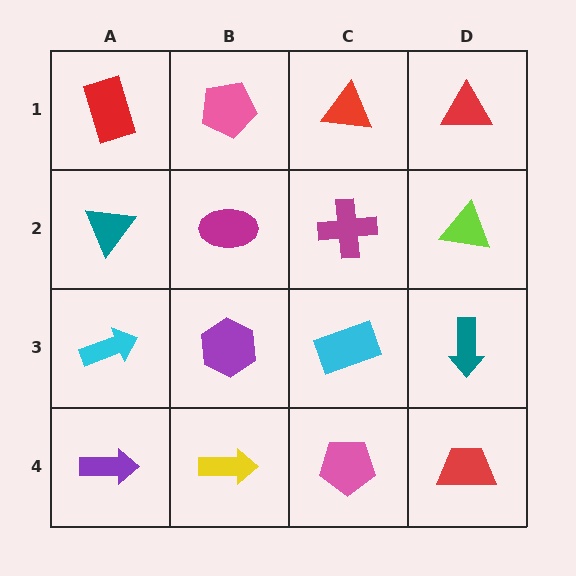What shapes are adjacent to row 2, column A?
A red rectangle (row 1, column A), a cyan arrow (row 3, column A), a magenta ellipse (row 2, column B).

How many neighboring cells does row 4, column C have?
3.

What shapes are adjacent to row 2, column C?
A red triangle (row 1, column C), a cyan rectangle (row 3, column C), a magenta ellipse (row 2, column B), a lime triangle (row 2, column D).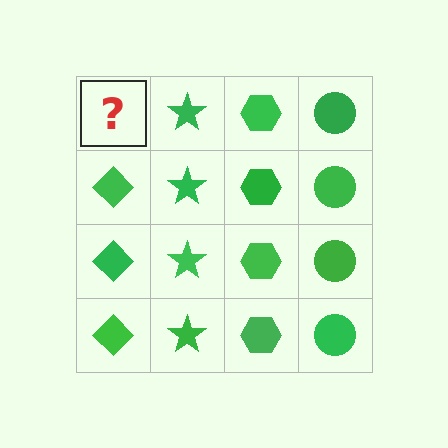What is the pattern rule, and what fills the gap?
The rule is that each column has a consistent shape. The gap should be filled with a green diamond.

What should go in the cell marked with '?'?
The missing cell should contain a green diamond.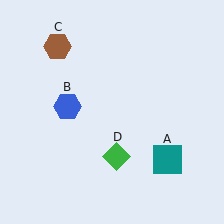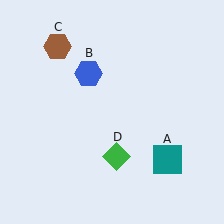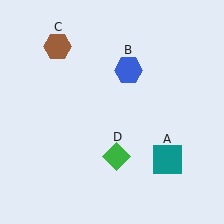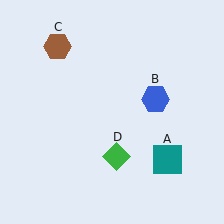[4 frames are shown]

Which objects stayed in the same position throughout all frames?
Teal square (object A) and brown hexagon (object C) and green diamond (object D) remained stationary.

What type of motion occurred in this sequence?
The blue hexagon (object B) rotated clockwise around the center of the scene.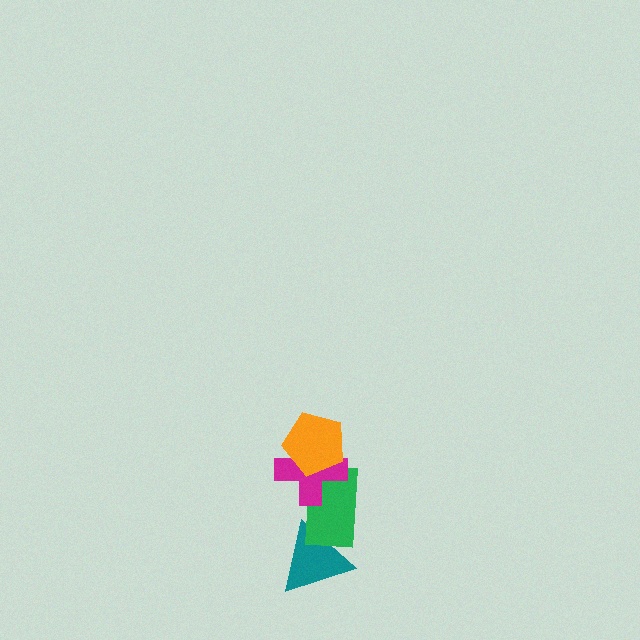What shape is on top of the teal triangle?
The green rectangle is on top of the teal triangle.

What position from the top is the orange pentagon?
The orange pentagon is 1st from the top.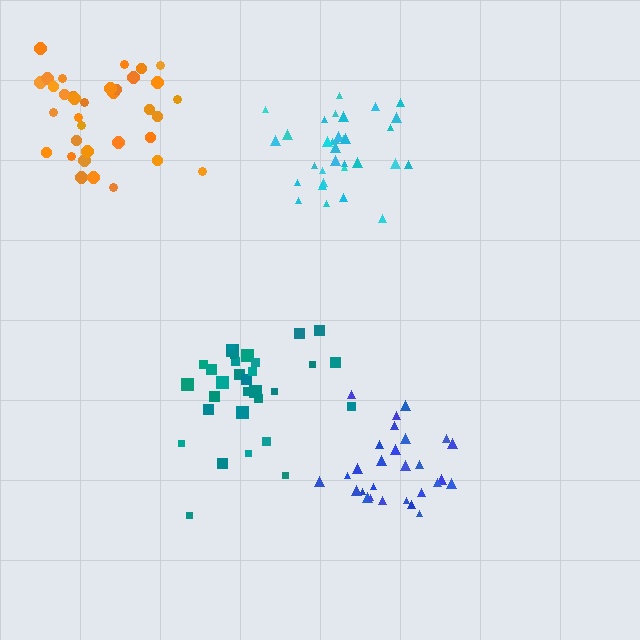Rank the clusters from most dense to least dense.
cyan, blue, orange, teal.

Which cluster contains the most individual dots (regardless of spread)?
Orange (35).